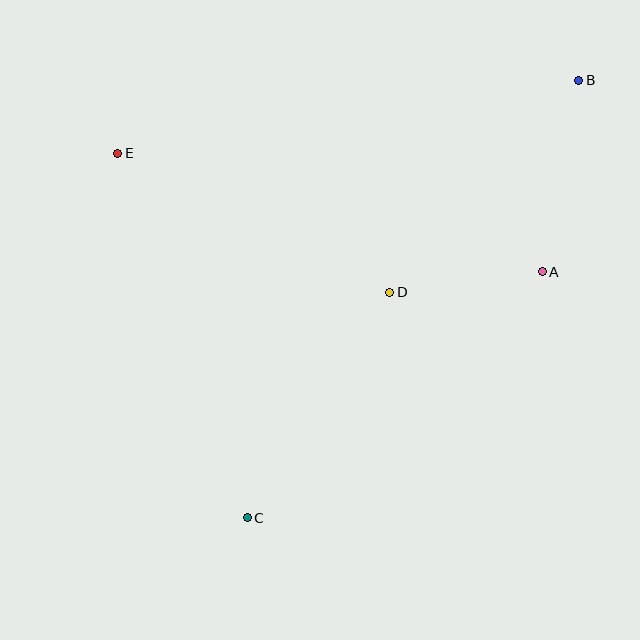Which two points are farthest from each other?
Points B and C are farthest from each other.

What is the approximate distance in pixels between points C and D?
The distance between C and D is approximately 267 pixels.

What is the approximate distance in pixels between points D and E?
The distance between D and E is approximately 306 pixels.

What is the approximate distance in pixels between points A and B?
The distance between A and B is approximately 195 pixels.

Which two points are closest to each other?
Points A and D are closest to each other.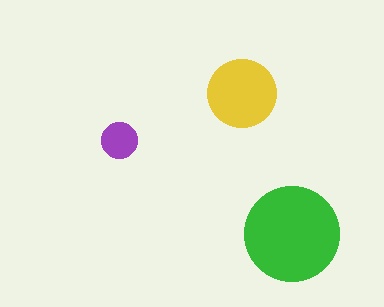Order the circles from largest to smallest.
the green one, the yellow one, the purple one.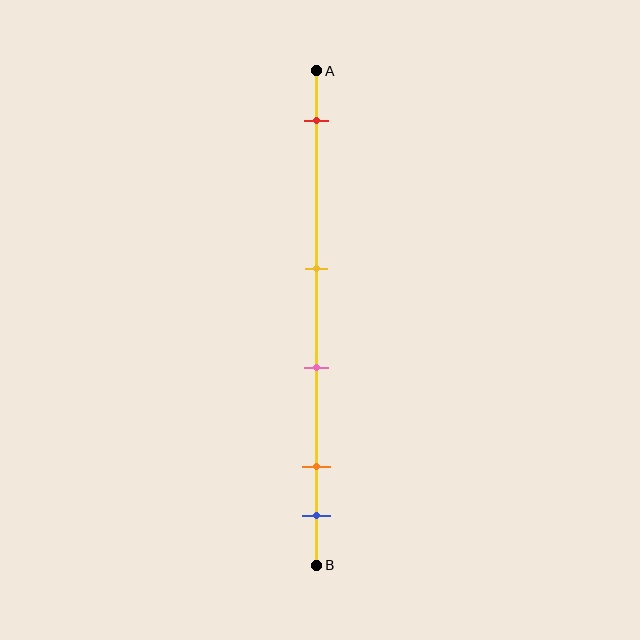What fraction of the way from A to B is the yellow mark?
The yellow mark is approximately 40% (0.4) of the way from A to B.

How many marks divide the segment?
There are 5 marks dividing the segment.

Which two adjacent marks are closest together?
The orange and blue marks are the closest adjacent pair.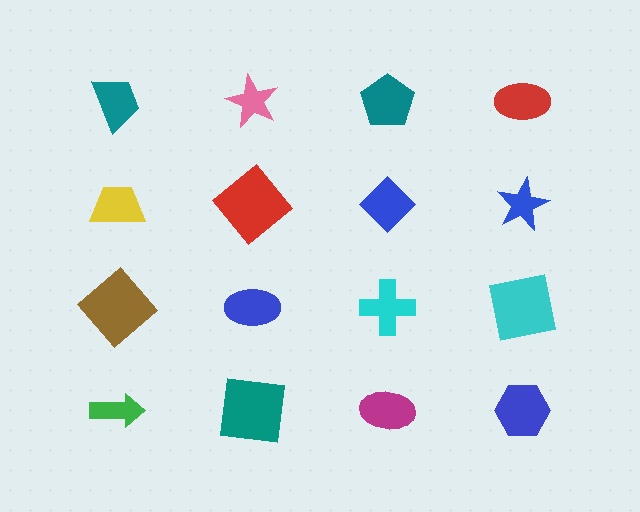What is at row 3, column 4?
A cyan square.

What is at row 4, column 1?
A green arrow.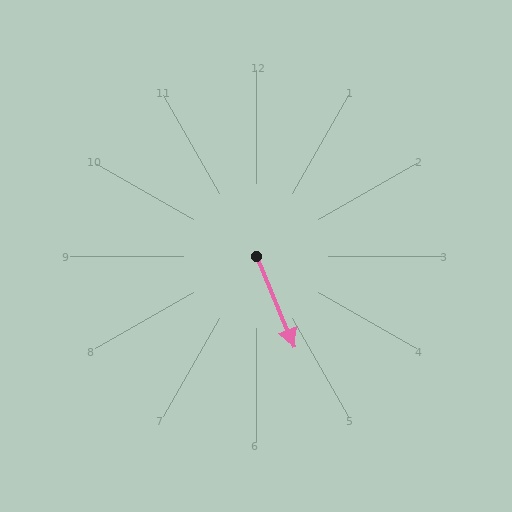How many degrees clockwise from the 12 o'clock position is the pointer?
Approximately 157 degrees.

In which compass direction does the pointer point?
Southeast.